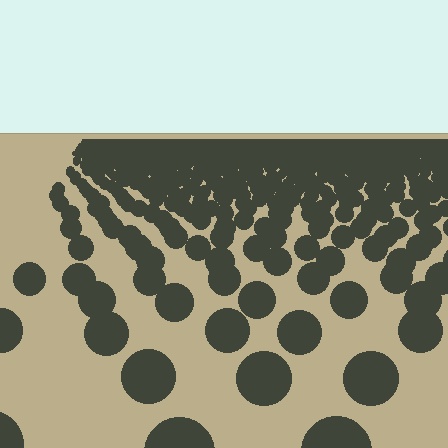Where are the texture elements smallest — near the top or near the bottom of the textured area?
Near the top.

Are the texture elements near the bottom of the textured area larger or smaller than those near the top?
Larger. Near the bottom, elements are closer to the viewer and appear at a bigger on-screen size.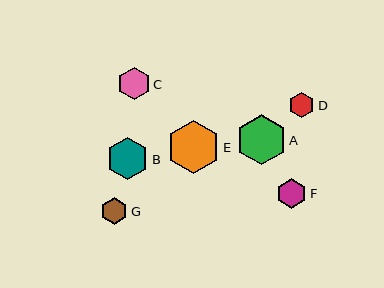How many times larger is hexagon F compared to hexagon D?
Hexagon F is approximately 1.2 times the size of hexagon D.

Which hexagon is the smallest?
Hexagon D is the smallest with a size of approximately 25 pixels.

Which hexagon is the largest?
Hexagon E is the largest with a size of approximately 54 pixels.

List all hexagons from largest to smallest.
From largest to smallest: E, A, B, C, F, G, D.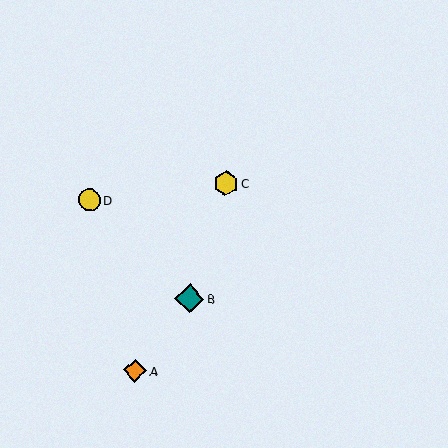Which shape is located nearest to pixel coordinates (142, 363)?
The orange diamond (labeled A) at (135, 370) is nearest to that location.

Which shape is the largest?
The teal diamond (labeled B) is the largest.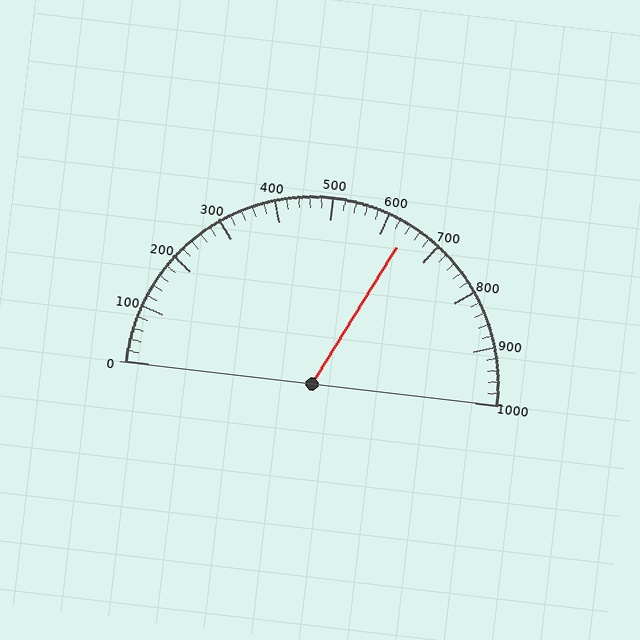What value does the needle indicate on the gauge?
The needle indicates approximately 640.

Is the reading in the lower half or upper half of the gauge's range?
The reading is in the upper half of the range (0 to 1000).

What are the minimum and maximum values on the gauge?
The gauge ranges from 0 to 1000.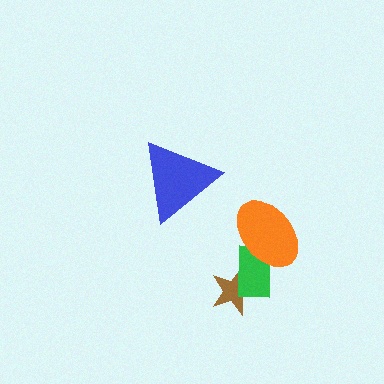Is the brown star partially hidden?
Yes, it is partially covered by another shape.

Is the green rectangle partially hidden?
Yes, it is partially covered by another shape.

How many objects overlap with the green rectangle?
2 objects overlap with the green rectangle.